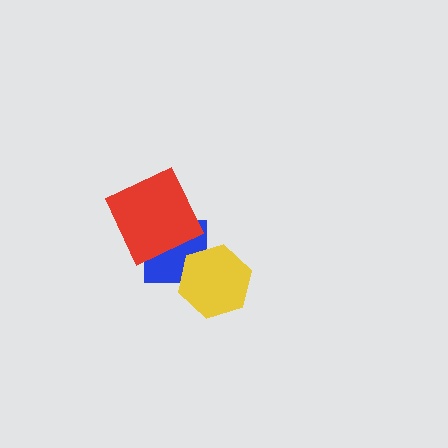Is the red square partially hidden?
No, no other shape covers it.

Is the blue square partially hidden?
Yes, it is partially covered by another shape.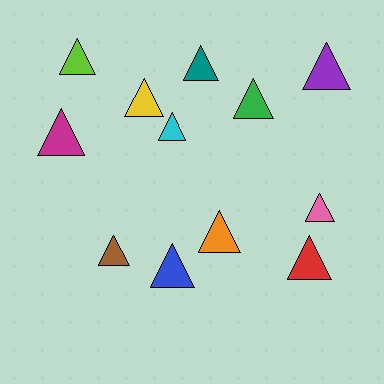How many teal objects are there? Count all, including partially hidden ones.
There is 1 teal object.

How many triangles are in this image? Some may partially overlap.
There are 12 triangles.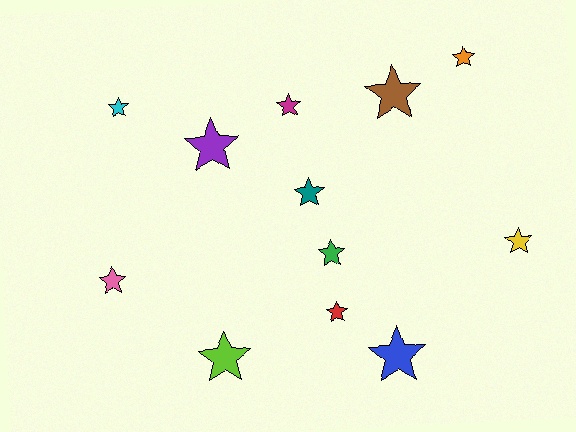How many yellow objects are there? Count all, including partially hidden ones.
There is 1 yellow object.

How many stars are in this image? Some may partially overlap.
There are 12 stars.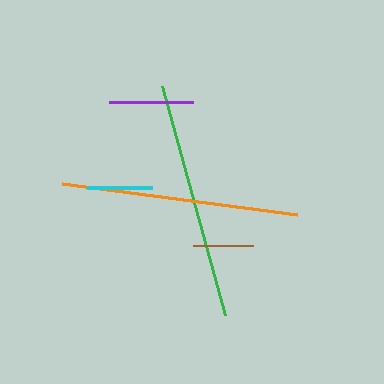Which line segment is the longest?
The green line is the longest at approximately 238 pixels.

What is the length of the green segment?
The green segment is approximately 238 pixels long.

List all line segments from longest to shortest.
From longest to shortest: green, orange, purple, cyan, brown.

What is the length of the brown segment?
The brown segment is approximately 60 pixels long.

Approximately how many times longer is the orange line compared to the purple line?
The orange line is approximately 2.8 times the length of the purple line.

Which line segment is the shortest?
The brown line is the shortest at approximately 60 pixels.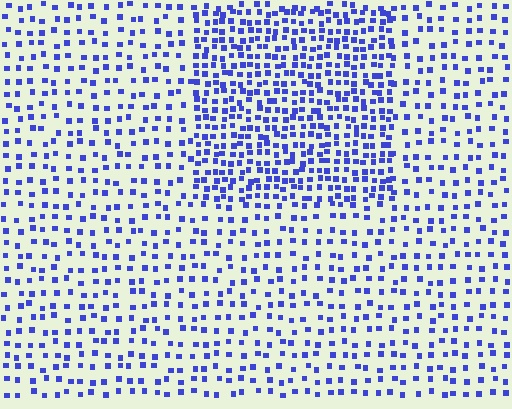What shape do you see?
I see a rectangle.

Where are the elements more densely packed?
The elements are more densely packed inside the rectangle boundary.